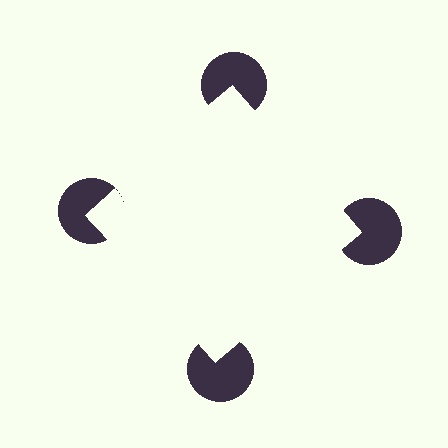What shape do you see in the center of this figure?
An illusory square — its edges are inferred from the aligned wedge cuts in the pac-man discs, not physically drawn.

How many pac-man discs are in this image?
There are 4 — one at each vertex of the illusory square.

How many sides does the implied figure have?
4 sides.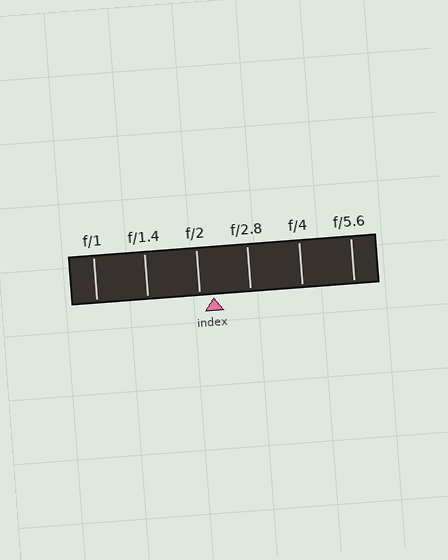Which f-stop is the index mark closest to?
The index mark is closest to f/2.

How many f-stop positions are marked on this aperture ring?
There are 6 f-stop positions marked.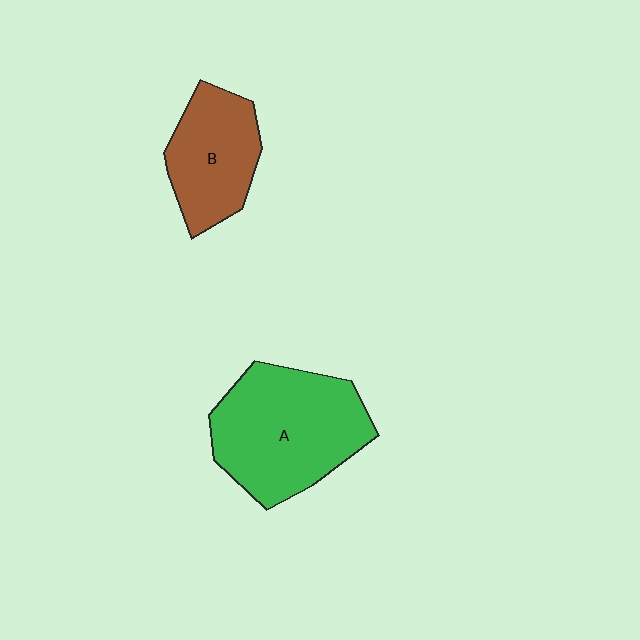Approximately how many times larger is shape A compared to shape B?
Approximately 1.6 times.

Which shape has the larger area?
Shape A (green).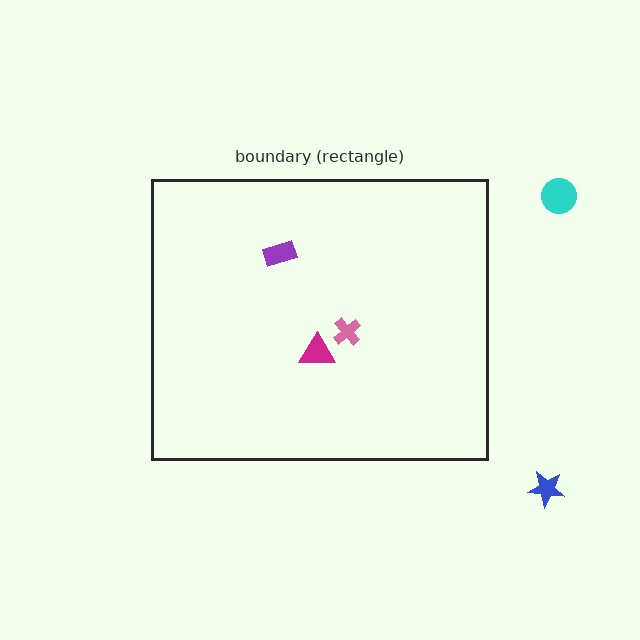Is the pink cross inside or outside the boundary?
Inside.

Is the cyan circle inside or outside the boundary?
Outside.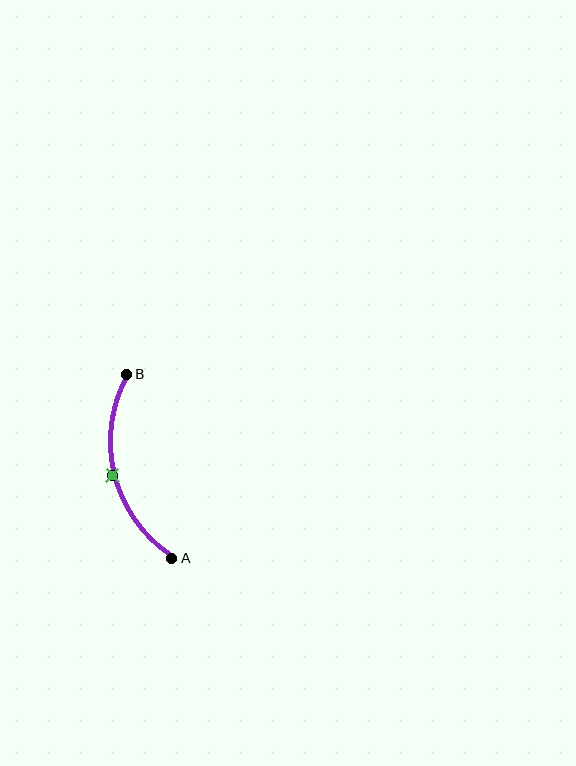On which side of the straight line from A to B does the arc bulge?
The arc bulges to the left of the straight line connecting A and B.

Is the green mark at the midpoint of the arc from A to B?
Yes. The green mark lies on the arc at equal arc-length from both A and B — it is the arc midpoint.